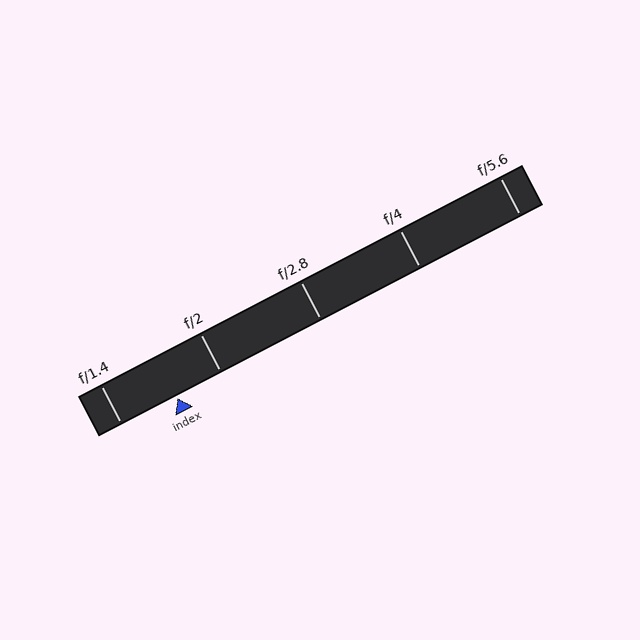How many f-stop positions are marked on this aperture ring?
There are 5 f-stop positions marked.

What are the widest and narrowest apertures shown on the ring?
The widest aperture shown is f/1.4 and the narrowest is f/5.6.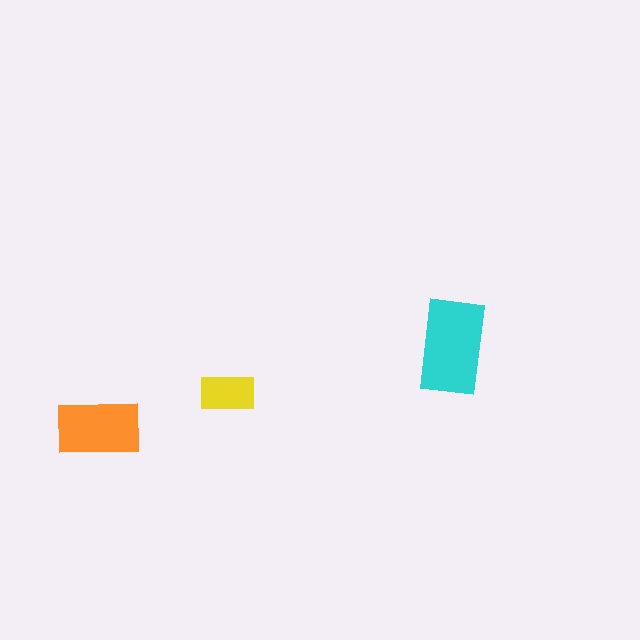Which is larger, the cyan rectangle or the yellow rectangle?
The cyan one.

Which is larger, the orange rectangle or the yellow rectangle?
The orange one.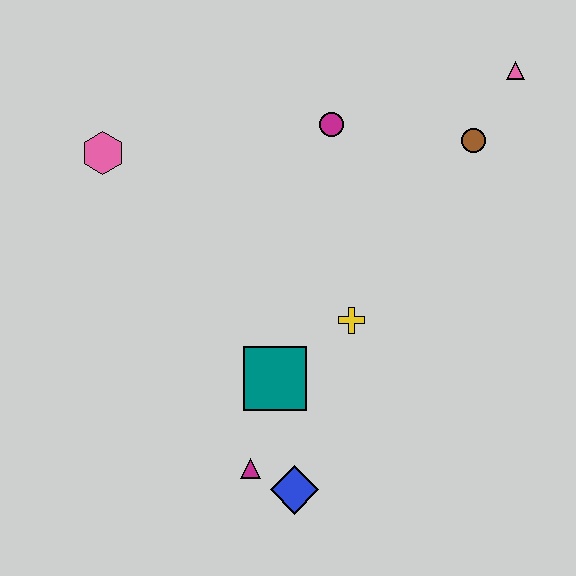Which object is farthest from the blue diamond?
The pink triangle is farthest from the blue diamond.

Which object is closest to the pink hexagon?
The magenta circle is closest to the pink hexagon.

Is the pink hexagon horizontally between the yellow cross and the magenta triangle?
No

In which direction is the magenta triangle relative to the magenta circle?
The magenta triangle is below the magenta circle.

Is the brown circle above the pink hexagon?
Yes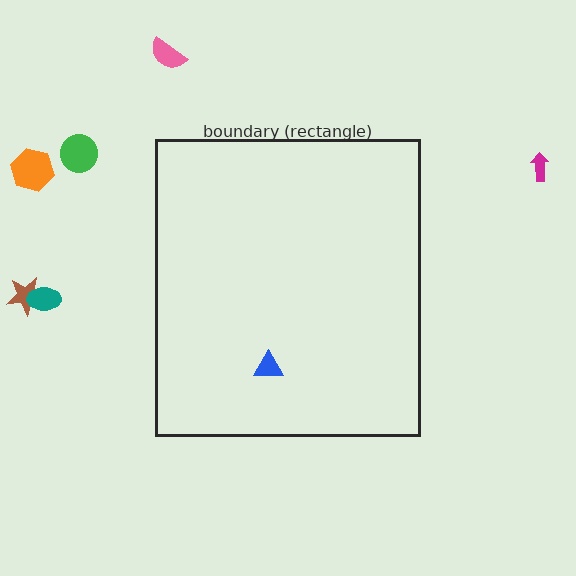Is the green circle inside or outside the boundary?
Outside.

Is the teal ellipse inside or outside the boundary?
Outside.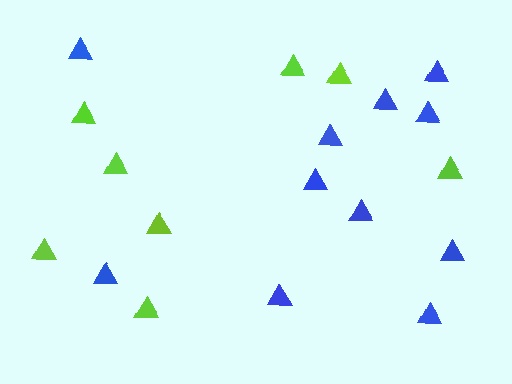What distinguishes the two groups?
There are 2 groups: one group of lime triangles (8) and one group of blue triangles (11).